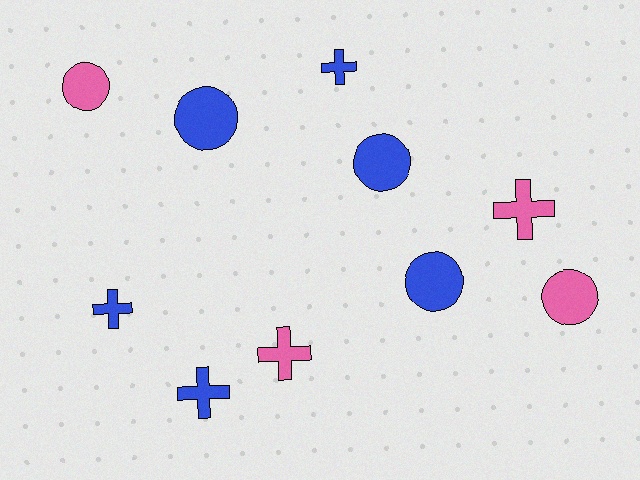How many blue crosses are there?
There are 3 blue crosses.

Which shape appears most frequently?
Circle, with 5 objects.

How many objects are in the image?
There are 10 objects.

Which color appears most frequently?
Blue, with 6 objects.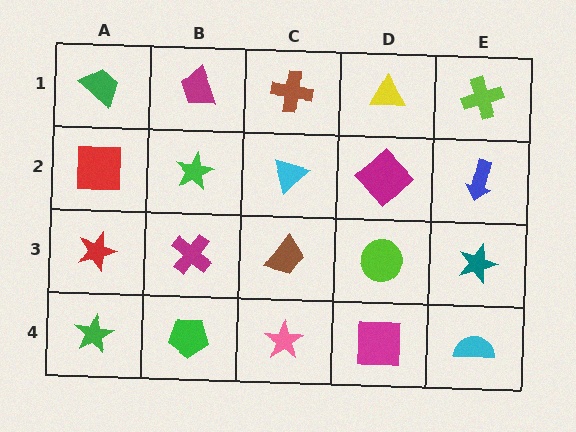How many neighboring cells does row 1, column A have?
2.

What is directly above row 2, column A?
A green trapezoid.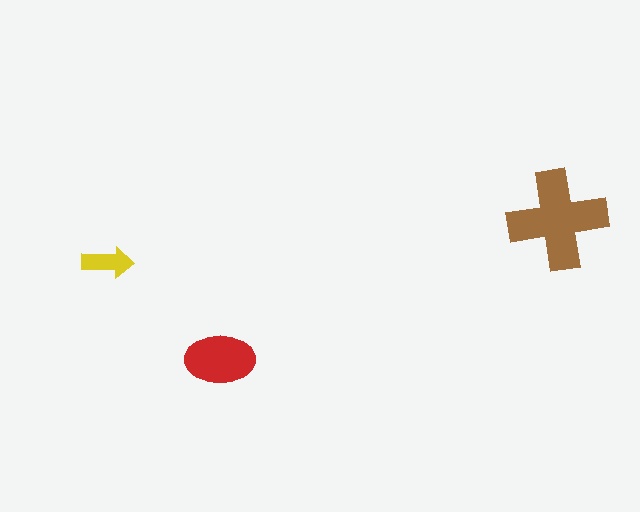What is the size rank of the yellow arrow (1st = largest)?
3rd.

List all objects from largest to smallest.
The brown cross, the red ellipse, the yellow arrow.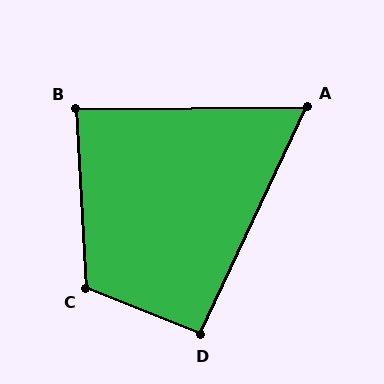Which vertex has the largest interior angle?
C, at approximately 115 degrees.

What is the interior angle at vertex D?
Approximately 93 degrees (approximately right).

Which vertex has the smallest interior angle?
A, at approximately 65 degrees.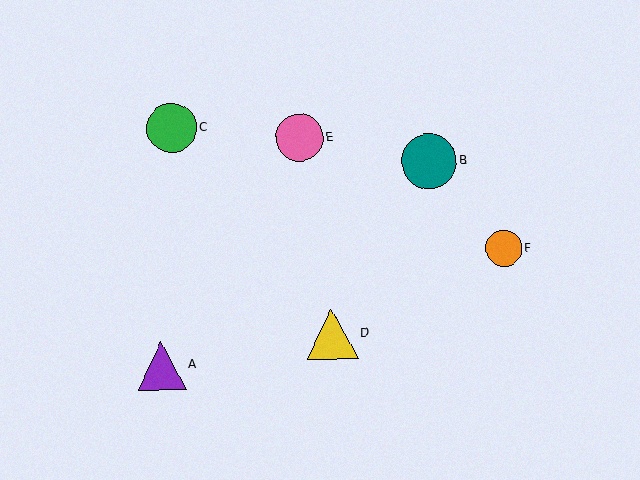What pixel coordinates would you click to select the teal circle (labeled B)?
Click at (429, 161) to select the teal circle B.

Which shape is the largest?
The teal circle (labeled B) is the largest.